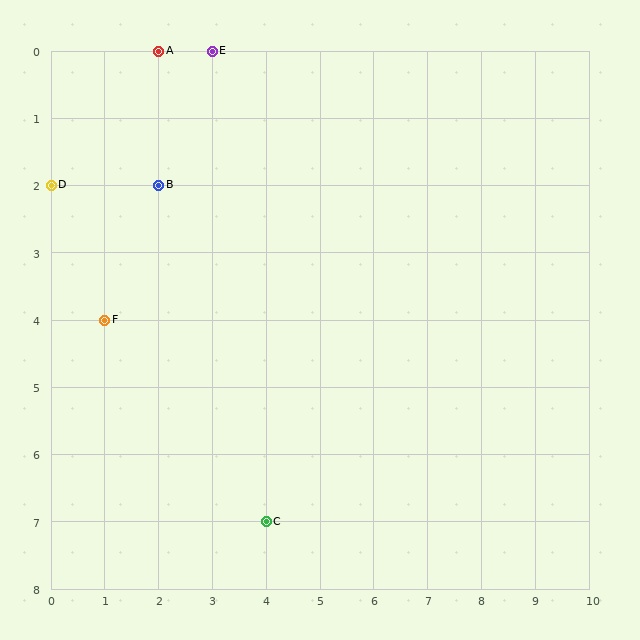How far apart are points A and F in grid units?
Points A and F are 1 column and 4 rows apart (about 4.1 grid units diagonally).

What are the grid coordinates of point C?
Point C is at grid coordinates (4, 7).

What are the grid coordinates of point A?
Point A is at grid coordinates (2, 0).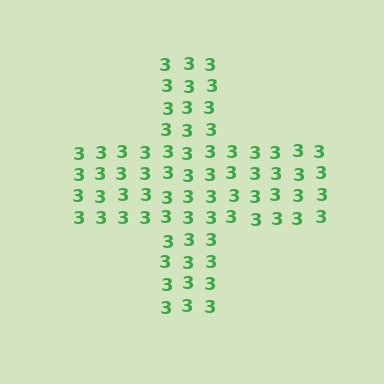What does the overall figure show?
The overall figure shows a cross.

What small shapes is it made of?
It is made of small digit 3's.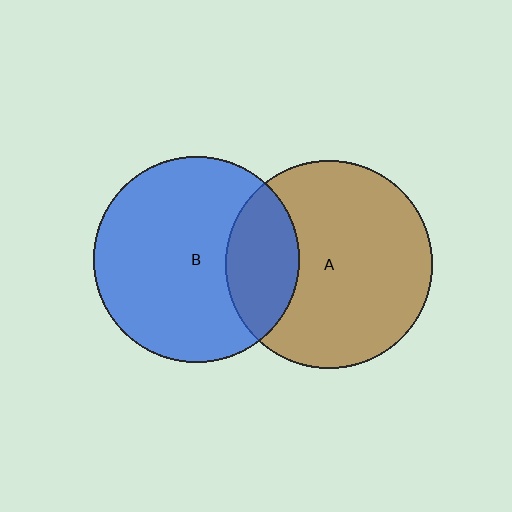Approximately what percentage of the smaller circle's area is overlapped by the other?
Approximately 25%.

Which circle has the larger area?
Circle A (brown).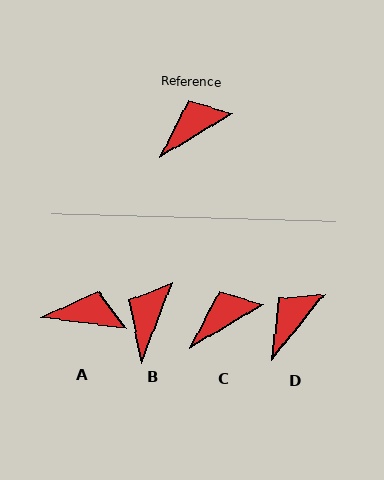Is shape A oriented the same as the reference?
No, it is off by about 38 degrees.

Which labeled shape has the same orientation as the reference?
C.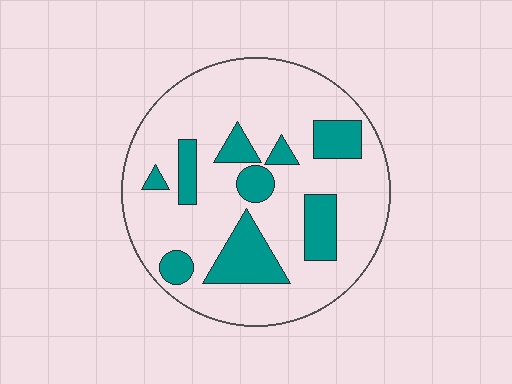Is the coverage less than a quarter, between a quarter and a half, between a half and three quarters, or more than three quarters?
Less than a quarter.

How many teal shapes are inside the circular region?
9.